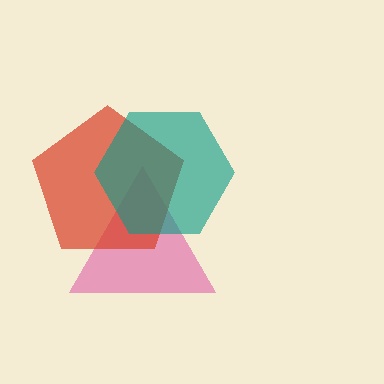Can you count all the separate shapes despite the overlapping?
Yes, there are 3 separate shapes.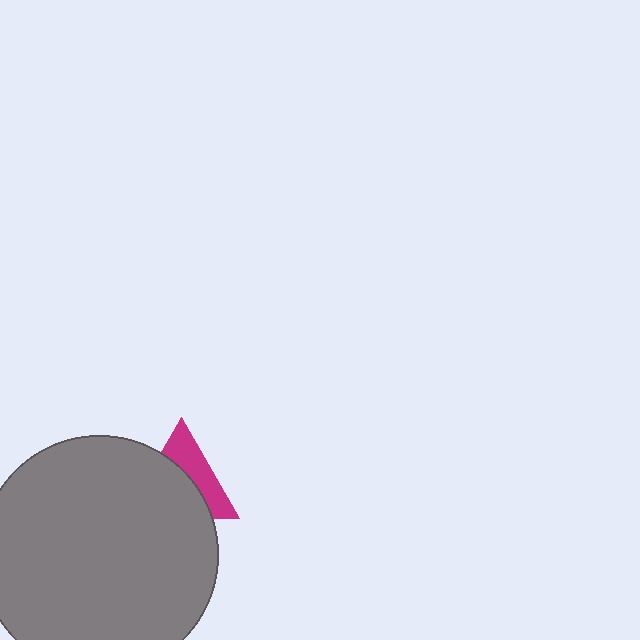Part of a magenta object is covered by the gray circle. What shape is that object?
It is a triangle.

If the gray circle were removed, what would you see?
You would see the complete magenta triangle.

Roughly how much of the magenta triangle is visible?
A small part of it is visible (roughly 42%).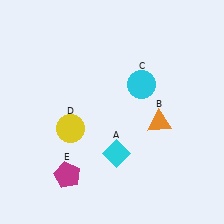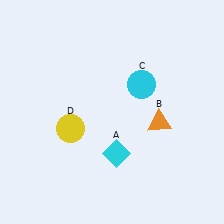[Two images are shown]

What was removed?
The magenta pentagon (E) was removed in Image 2.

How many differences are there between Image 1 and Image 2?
There is 1 difference between the two images.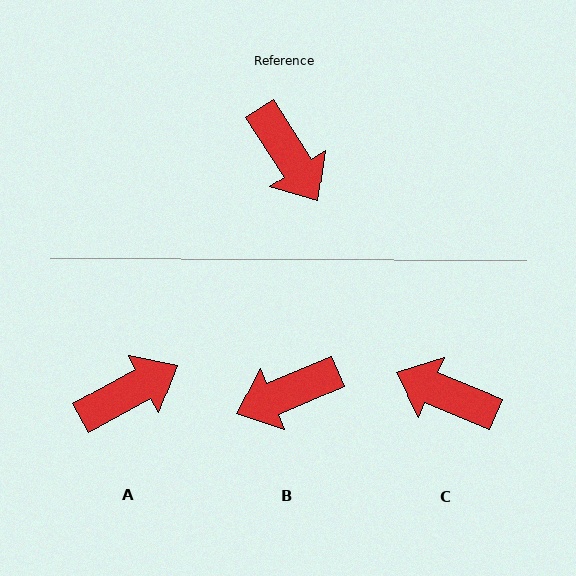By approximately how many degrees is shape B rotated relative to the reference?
Approximately 100 degrees clockwise.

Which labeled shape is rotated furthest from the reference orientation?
C, about 145 degrees away.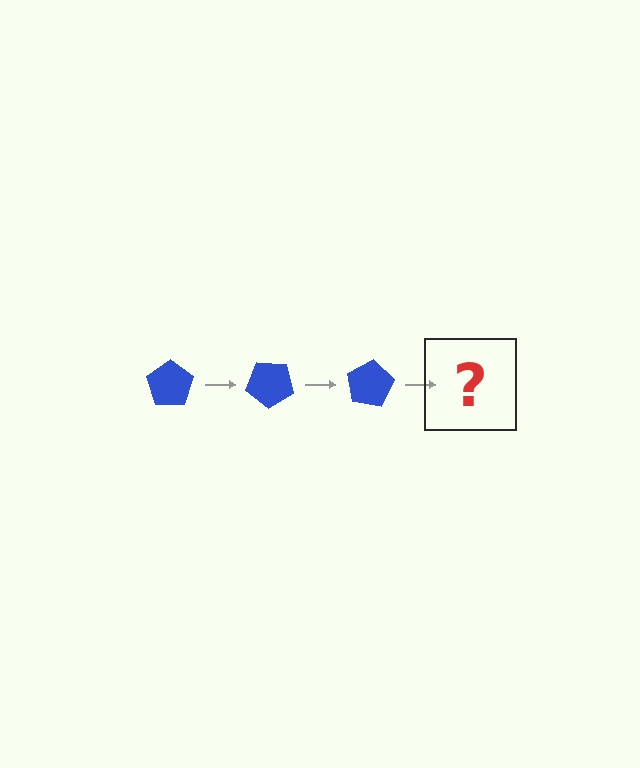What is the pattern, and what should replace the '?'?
The pattern is that the pentagon rotates 40 degrees each step. The '?' should be a blue pentagon rotated 120 degrees.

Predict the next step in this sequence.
The next step is a blue pentagon rotated 120 degrees.